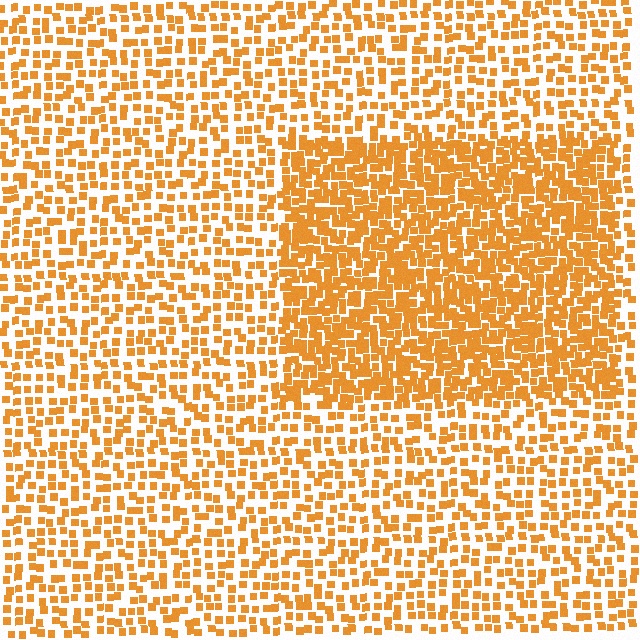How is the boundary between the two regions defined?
The boundary is defined by a change in element density (approximately 2.0x ratio). All elements are the same color, size, and shape.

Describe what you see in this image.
The image contains small orange elements arranged at two different densities. A rectangle-shaped region is visible where the elements are more densely packed than the surrounding area.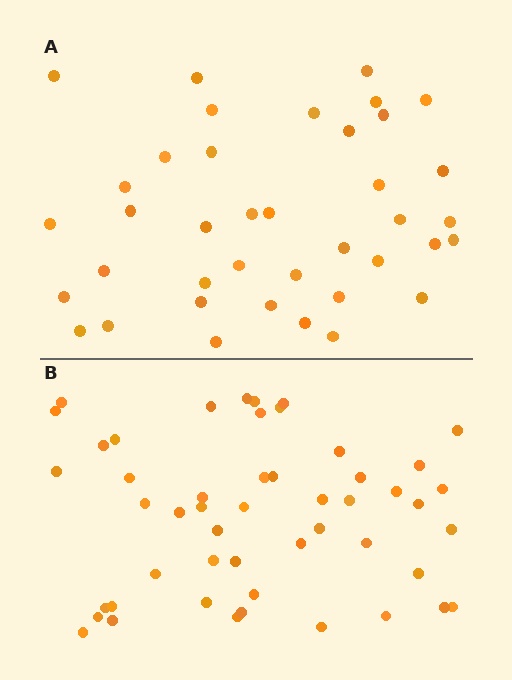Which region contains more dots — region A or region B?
Region B (the bottom region) has more dots.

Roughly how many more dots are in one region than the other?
Region B has roughly 12 or so more dots than region A.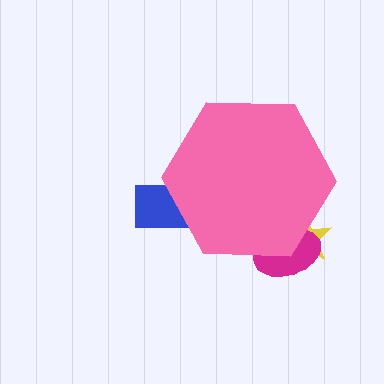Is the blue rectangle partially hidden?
Yes, the blue rectangle is partially hidden behind the pink hexagon.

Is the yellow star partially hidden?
Yes, the yellow star is partially hidden behind the pink hexagon.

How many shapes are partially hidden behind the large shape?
3 shapes are partially hidden.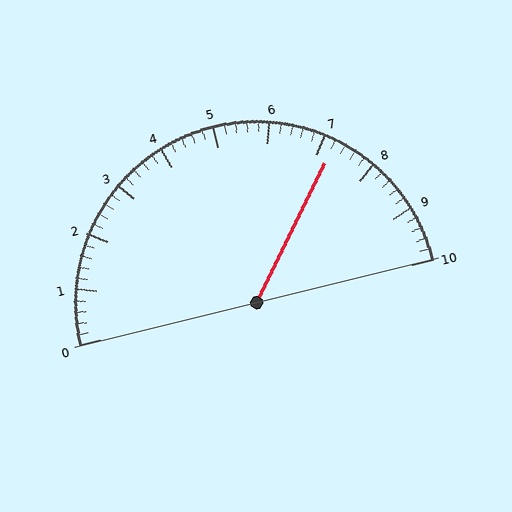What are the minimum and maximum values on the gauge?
The gauge ranges from 0 to 10.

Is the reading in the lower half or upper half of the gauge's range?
The reading is in the upper half of the range (0 to 10).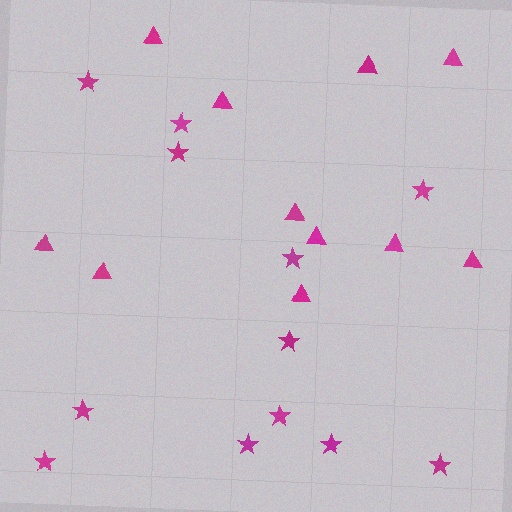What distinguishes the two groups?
There are 2 groups: one group of stars (12) and one group of triangles (11).